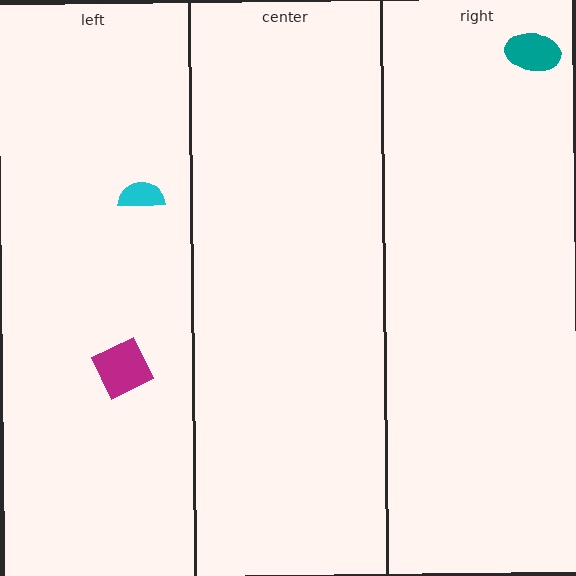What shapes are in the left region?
The cyan semicircle, the magenta diamond.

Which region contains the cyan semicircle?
The left region.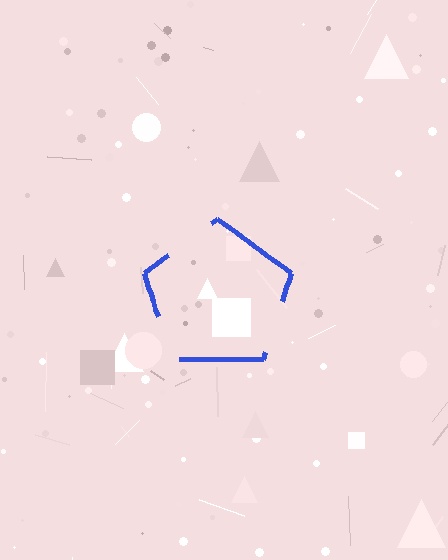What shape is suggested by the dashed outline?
The dashed outline suggests a pentagon.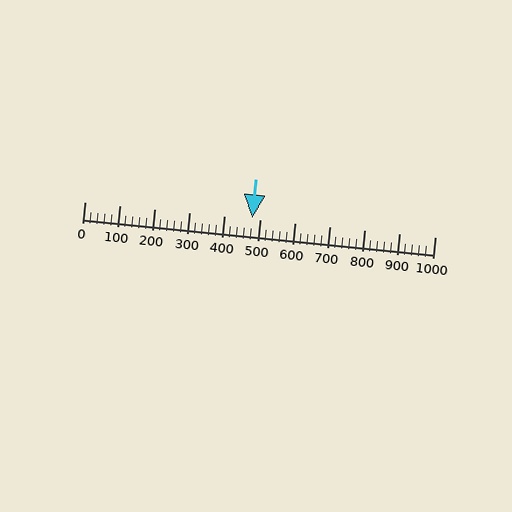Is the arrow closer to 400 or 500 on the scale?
The arrow is closer to 500.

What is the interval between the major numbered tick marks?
The major tick marks are spaced 100 units apart.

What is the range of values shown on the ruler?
The ruler shows values from 0 to 1000.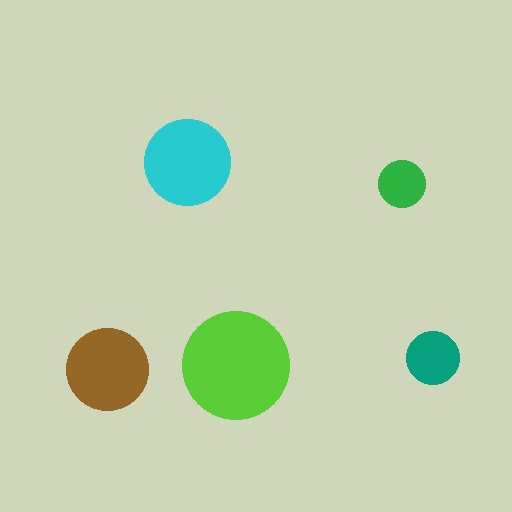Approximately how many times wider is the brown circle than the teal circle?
About 1.5 times wider.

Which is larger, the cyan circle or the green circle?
The cyan one.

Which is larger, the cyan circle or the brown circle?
The cyan one.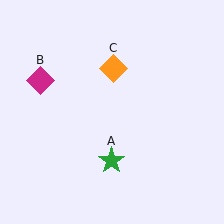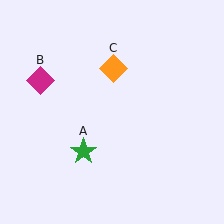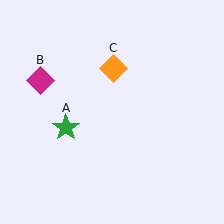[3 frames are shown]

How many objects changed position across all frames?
1 object changed position: green star (object A).